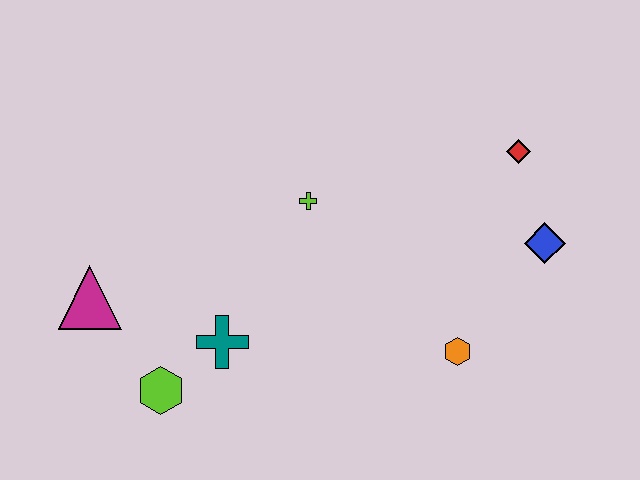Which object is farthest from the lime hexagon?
The red diamond is farthest from the lime hexagon.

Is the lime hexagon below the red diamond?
Yes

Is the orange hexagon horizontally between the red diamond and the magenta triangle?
Yes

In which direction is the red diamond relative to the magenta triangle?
The red diamond is to the right of the magenta triangle.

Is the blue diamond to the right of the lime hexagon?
Yes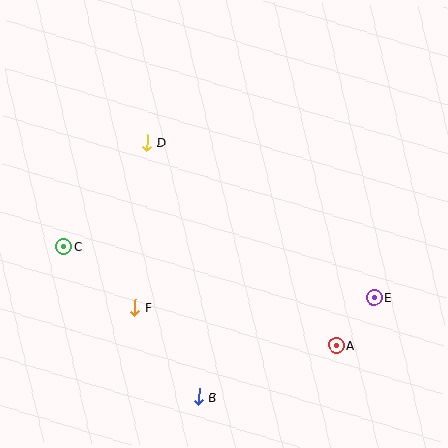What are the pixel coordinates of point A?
Point A is at (336, 346).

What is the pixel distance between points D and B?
The distance between D and B is 260 pixels.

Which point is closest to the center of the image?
Point D at (147, 143) is closest to the center.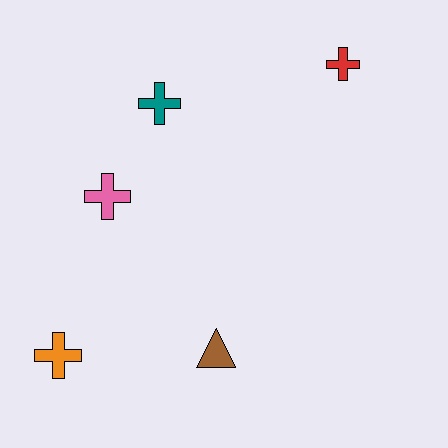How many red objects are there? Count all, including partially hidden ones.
There is 1 red object.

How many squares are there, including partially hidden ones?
There are no squares.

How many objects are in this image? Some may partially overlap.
There are 5 objects.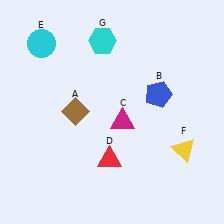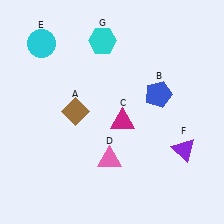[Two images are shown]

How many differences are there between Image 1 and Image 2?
There are 2 differences between the two images.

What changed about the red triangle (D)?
In Image 1, D is red. In Image 2, it changed to pink.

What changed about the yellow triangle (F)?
In Image 1, F is yellow. In Image 2, it changed to purple.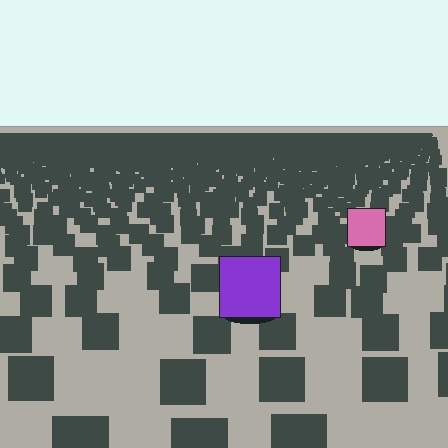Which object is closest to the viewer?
The purple square is closest. The texture marks near it are larger and more spread out.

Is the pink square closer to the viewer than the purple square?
No. The purple square is closer — you can tell from the texture gradient: the ground texture is coarser near it.